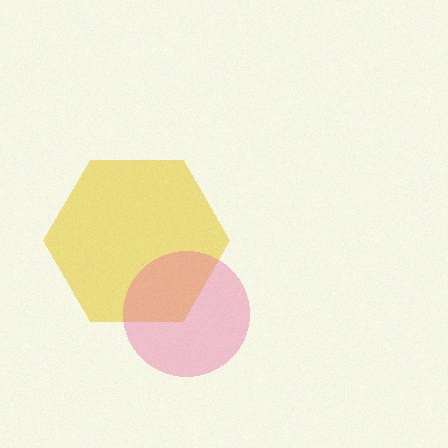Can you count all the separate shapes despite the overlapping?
Yes, there are 2 separate shapes.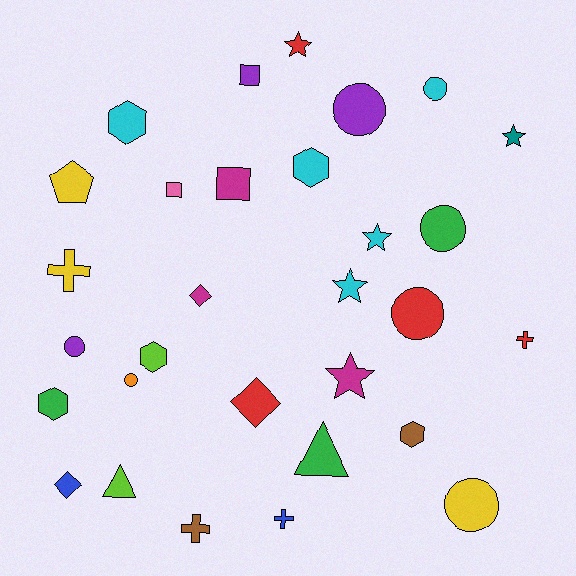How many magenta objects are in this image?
There are 3 magenta objects.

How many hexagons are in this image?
There are 5 hexagons.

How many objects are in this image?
There are 30 objects.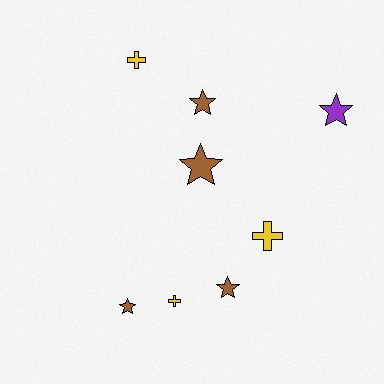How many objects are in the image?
There are 8 objects.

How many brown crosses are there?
There are no brown crosses.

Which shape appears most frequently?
Star, with 5 objects.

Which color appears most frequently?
Brown, with 4 objects.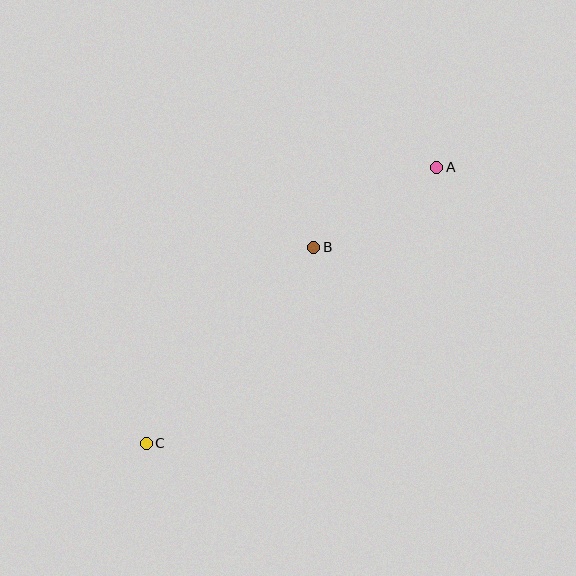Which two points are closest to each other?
Points A and B are closest to each other.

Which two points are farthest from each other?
Points A and C are farthest from each other.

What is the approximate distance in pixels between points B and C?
The distance between B and C is approximately 258 pixels.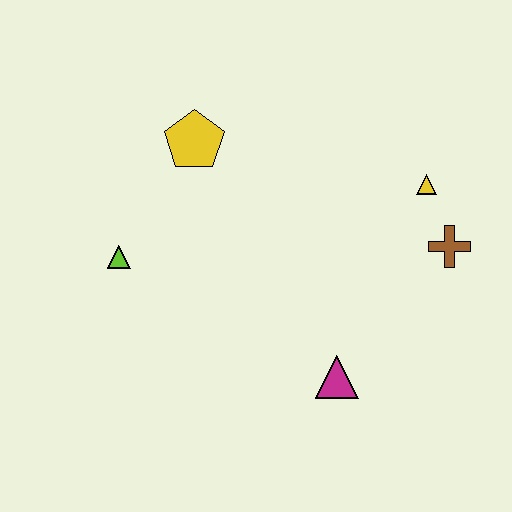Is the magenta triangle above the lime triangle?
No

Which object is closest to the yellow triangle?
The brown cross is closest to the yellow triangle.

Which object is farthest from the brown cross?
The lime triangle is farthest from the brown cross.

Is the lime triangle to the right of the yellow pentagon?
No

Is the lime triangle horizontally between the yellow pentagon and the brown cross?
No